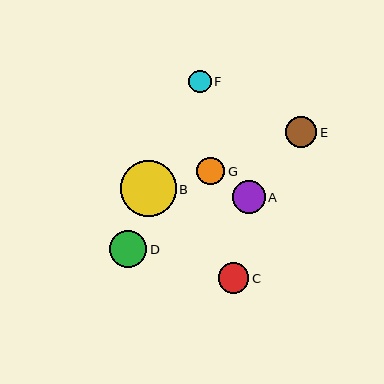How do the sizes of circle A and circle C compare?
Circle A and circle C are approximately the same size.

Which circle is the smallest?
Circle F is the smallest with a size of approximately 22 pixels.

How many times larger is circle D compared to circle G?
Circle D is approximately 1.3 times the size of circle G.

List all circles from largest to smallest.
From largest to smallest: B, D, A, E, C, G, F.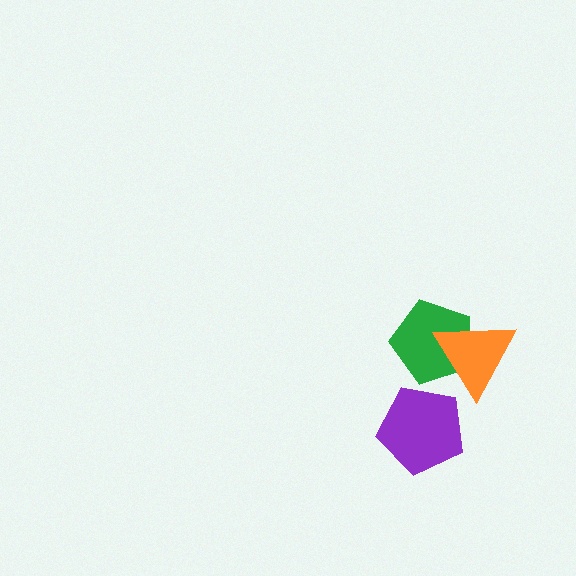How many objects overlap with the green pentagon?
1 object overlaps with the green pentagon.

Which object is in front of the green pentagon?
The orange triangle is in front of the green pentagon.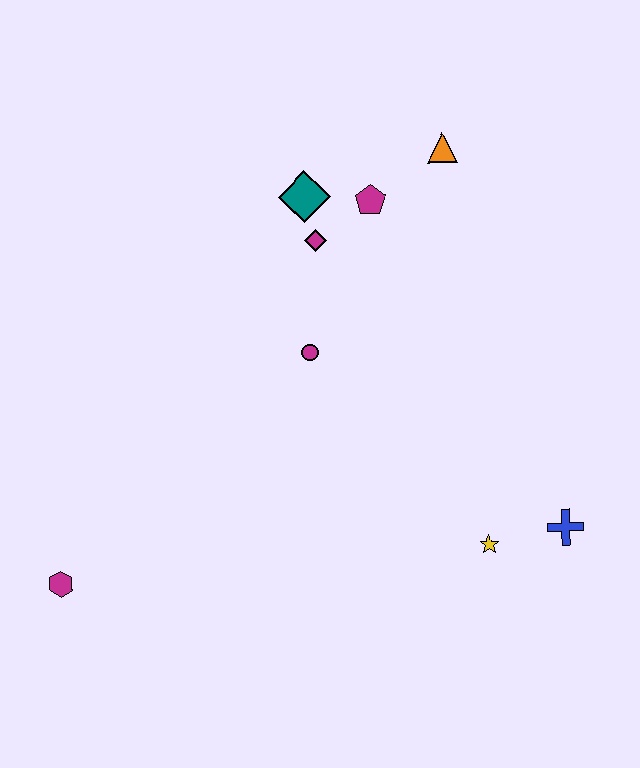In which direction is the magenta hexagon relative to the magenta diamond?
The magenta hexagon is below the magenta diamond.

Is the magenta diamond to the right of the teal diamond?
Yes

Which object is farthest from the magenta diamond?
The magenta hexagon is farthest from the magenta diamond.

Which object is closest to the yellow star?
The blue cross is closest to the yellow star.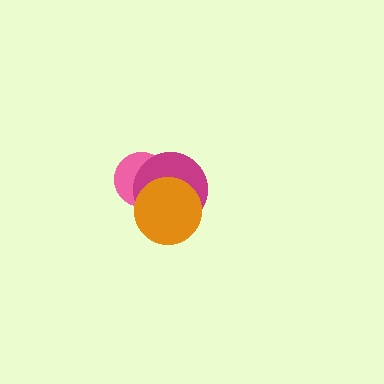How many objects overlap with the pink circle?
2 objects overlap with the pink circle.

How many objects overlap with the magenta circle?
2 objects overlap with the magenta circle.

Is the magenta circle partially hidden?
Yes, it is partially covered by another shape.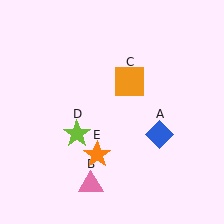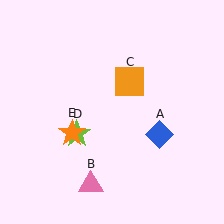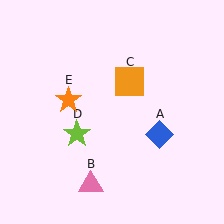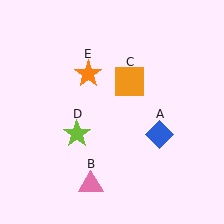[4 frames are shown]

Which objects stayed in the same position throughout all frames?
Blue diamond (object A) and pink triangle (object B) and orange square (object C) and lime star (object D) remained stationary.